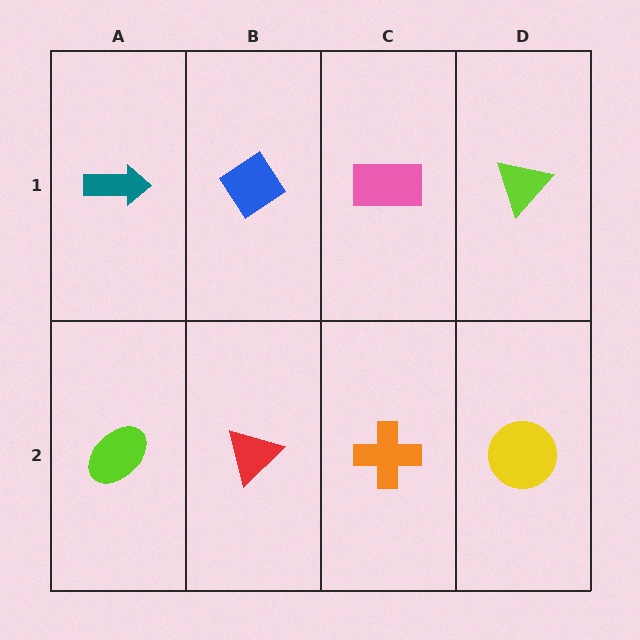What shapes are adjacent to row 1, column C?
An orange cross (row 2, column C), a blue diamond (row 1, column B), a lime triangle (row 1, column D).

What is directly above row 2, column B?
A blue diamond.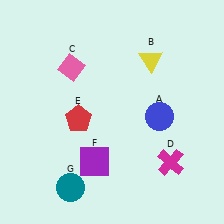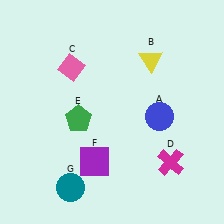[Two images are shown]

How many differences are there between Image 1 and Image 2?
There is 1 difference between the two images.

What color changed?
The pentagon (E) changed from red in Image 1 to green in Image 2.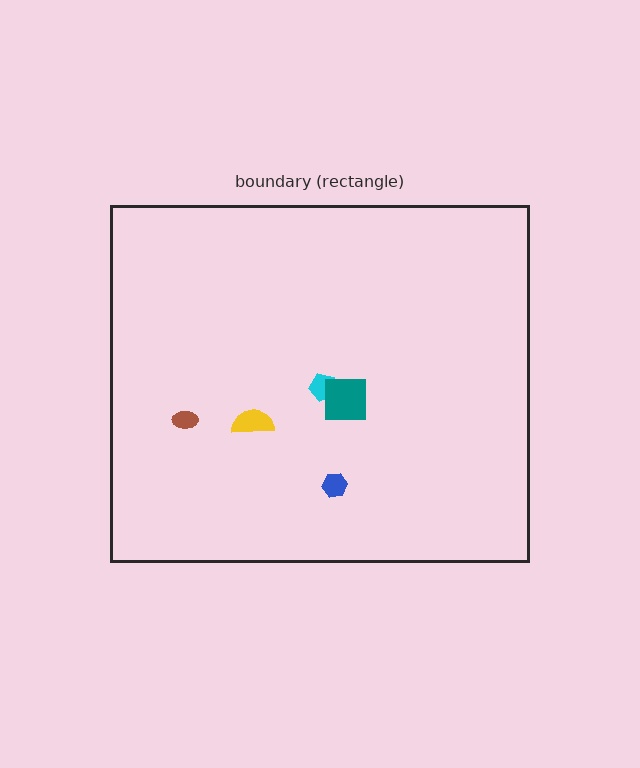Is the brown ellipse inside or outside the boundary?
Inside.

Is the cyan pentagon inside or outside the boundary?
Inside.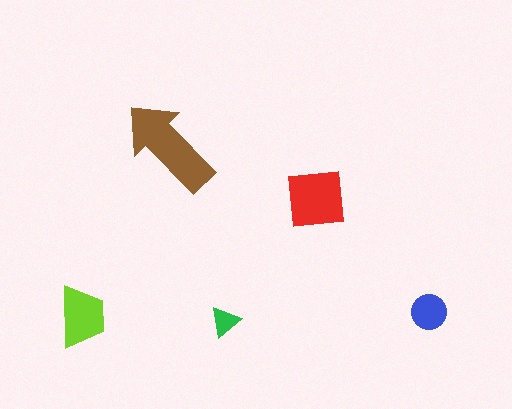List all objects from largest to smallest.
The brown arrow, the red square, the lime trapezoid, the blue circle, the green triangle.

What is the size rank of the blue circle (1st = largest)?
4th.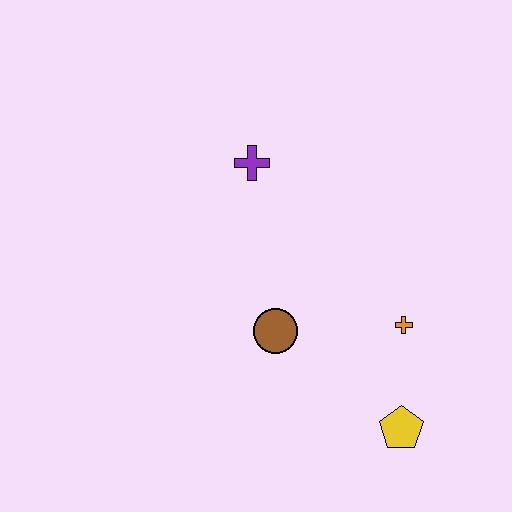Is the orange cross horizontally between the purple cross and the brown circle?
No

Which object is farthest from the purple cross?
The yellow pentagon is farthest from the purple cross.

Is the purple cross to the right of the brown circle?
No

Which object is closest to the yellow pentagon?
The orange cross is closest to the yellow pentagon.